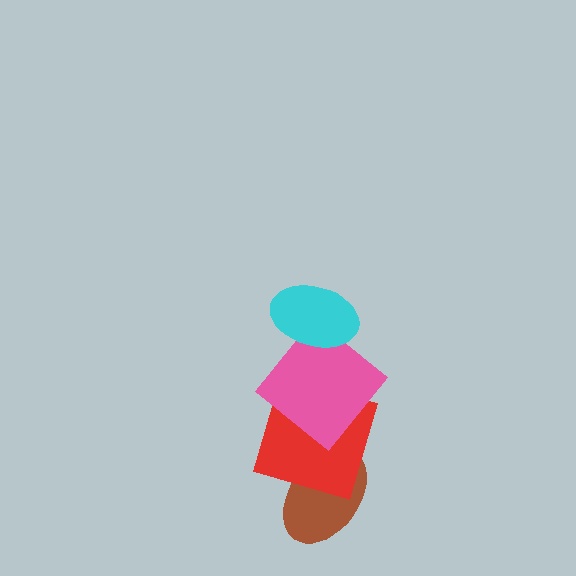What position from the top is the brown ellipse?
The brown ellipse is 4th from the top.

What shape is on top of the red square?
The pink diamond is on top of the red square.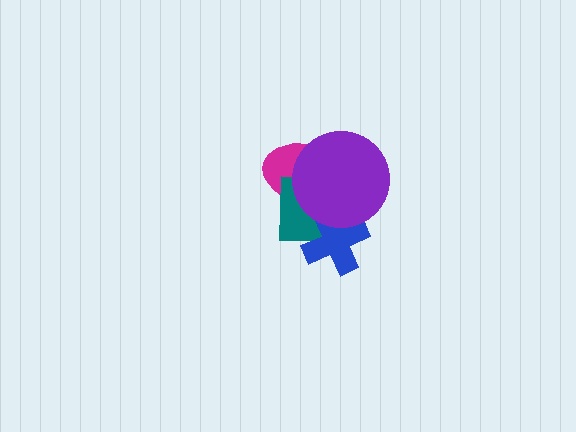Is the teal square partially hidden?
Yes, it is partially covered by another shape.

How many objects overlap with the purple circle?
3 objects overlap with the purple circle.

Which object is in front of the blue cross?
The purple circle is in front of the blue cross.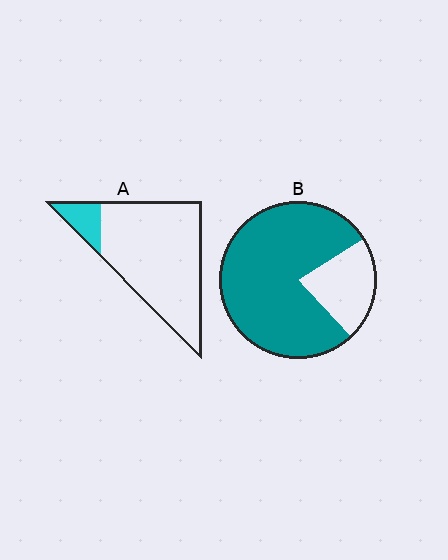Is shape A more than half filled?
No.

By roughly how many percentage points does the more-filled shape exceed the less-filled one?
By roughly 65 percentage points (B over A).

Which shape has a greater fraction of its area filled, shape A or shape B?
Shape B.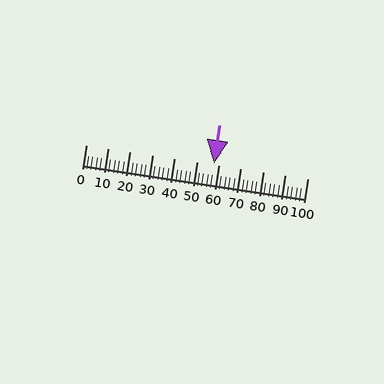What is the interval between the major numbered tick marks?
The major tick marks are spaced 10 units apart.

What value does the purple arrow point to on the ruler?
The purple arrow points to approximately 58.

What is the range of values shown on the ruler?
The ruler shows values from 0 to 100.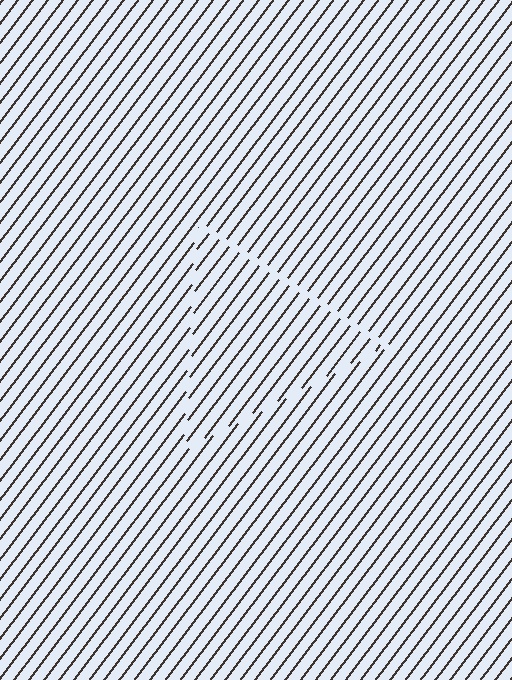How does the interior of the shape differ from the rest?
The interior of the shape contains the same grating, shifted by half a period — the contour is defined by the phase discontinuity where line-ends from the inner and outer gratings abut.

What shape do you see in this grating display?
An illusory triangle. The interior of the shape contains the same grating, shifted by half a period — the contour is defined by the phase discontinuity where line-ends from the inner and outer gratings abut.